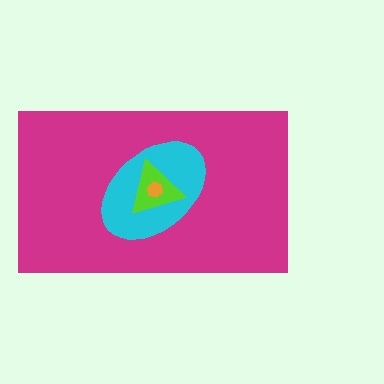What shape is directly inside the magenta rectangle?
The cyan ellipse.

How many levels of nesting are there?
4.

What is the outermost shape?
The magenta rectangle.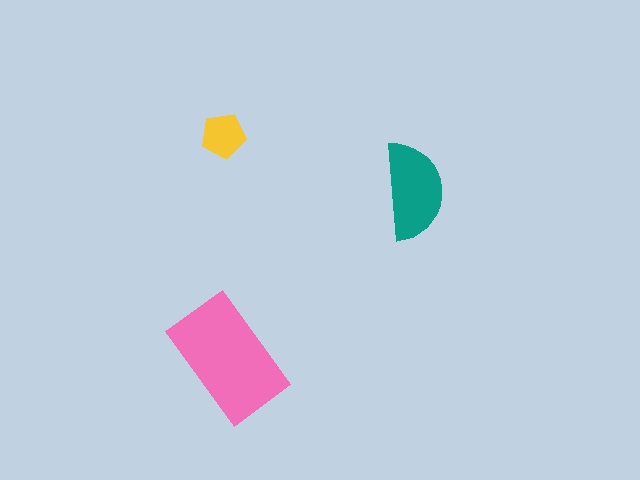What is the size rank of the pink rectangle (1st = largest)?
1st.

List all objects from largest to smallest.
The pink rectangle, the teal semicircle, the yellow pentagon.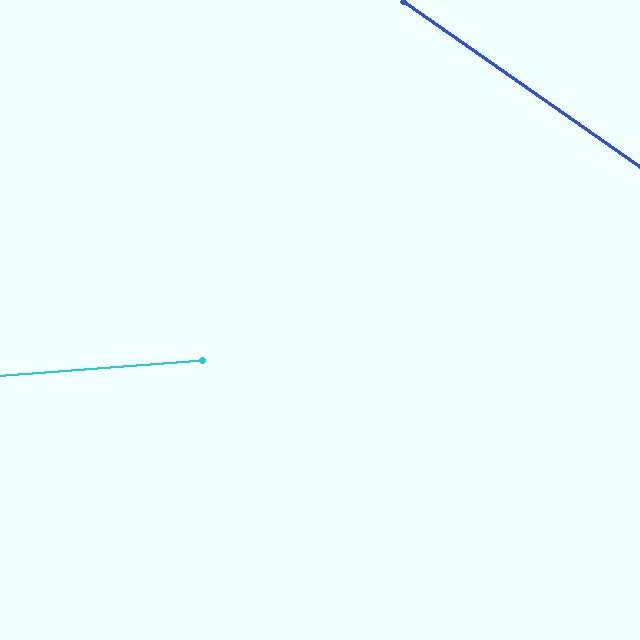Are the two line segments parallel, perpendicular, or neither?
Neither parallel nor perpendicular — they differ by about 39°.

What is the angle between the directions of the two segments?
Approximately 39 degrees.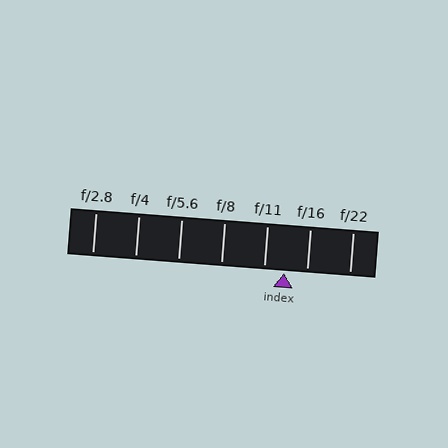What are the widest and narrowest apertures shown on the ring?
The widest aperture shown is f/2.8 and the narrowest is f/22.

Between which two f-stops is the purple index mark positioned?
The index mark is between f/11 and f/16.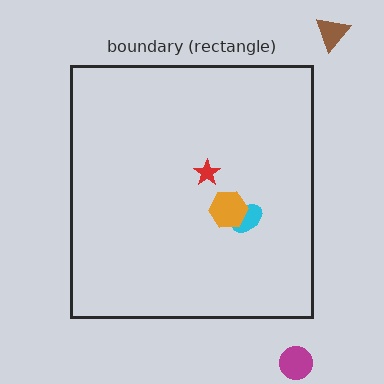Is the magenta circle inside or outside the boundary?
Outside.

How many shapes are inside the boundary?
3 inside, 2 outside.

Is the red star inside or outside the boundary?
Inside.